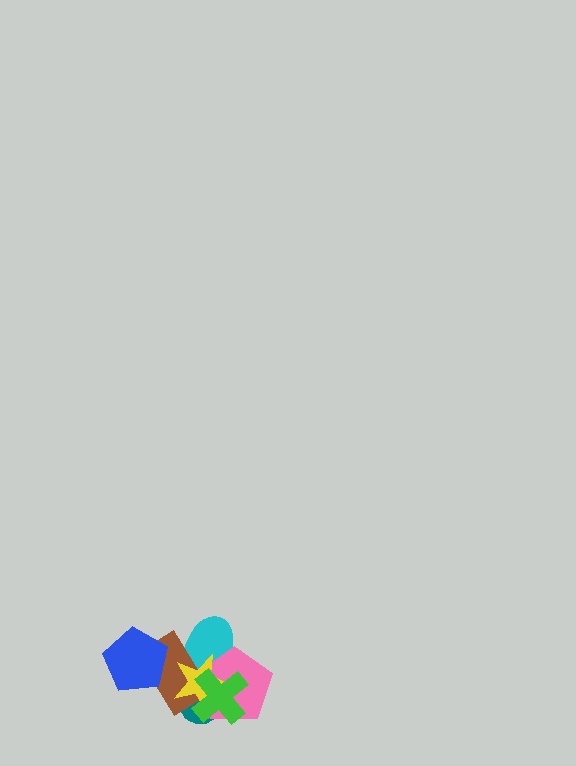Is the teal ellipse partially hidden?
Yes, it is partially covered by another shape.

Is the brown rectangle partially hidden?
Yes, it is partially covered by another shape.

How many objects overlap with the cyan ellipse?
5 objects overlap with the cyan ellipse.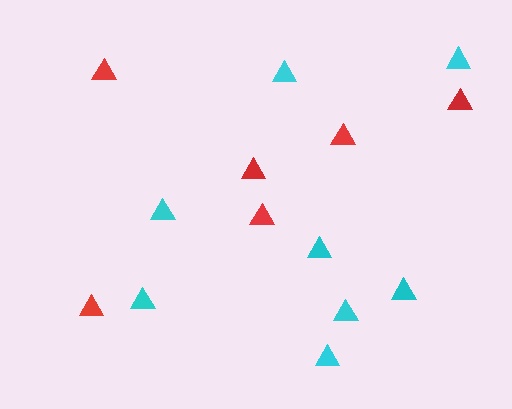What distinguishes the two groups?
There are 2 groups: one group of red triangles (6) and one group of cyan triangles (8).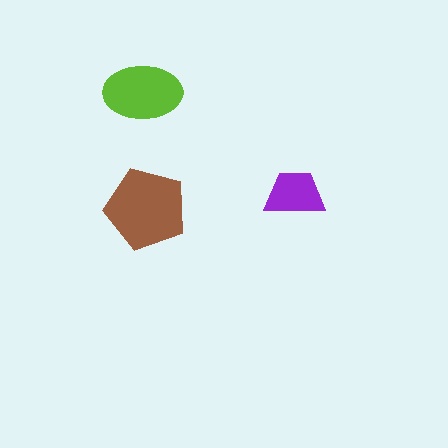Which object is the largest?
The brown pentagon.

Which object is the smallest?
The purple trapezoid.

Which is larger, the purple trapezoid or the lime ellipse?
The lime ellipse.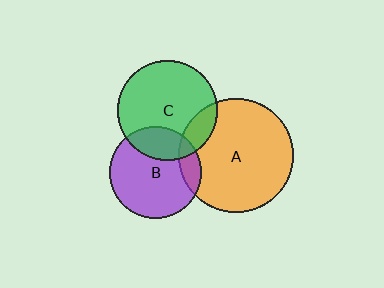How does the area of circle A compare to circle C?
Approximately 1.3 times.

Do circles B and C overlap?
Yes.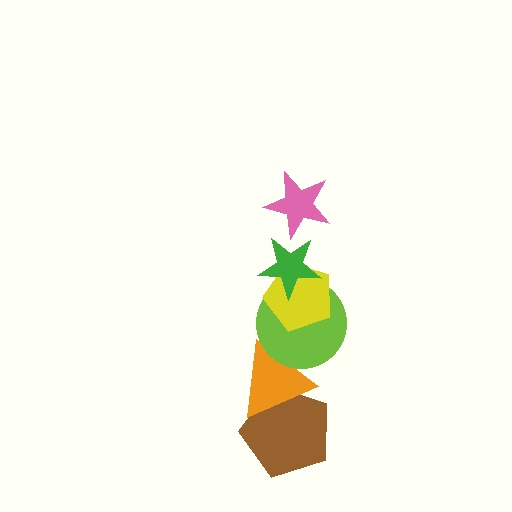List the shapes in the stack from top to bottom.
From top to bottom: the pink star, the green star, the yellow pentagon, the lime circle, the orange triangle, the brown pentagon.